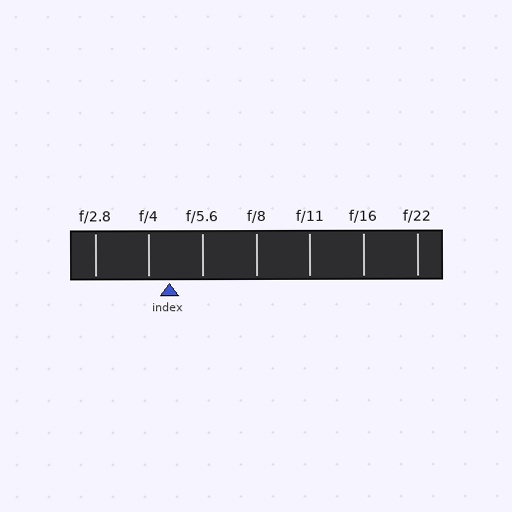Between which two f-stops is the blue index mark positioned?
The index mark is between f/4 and f/5.6.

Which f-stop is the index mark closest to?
The index mark is closest to f/4.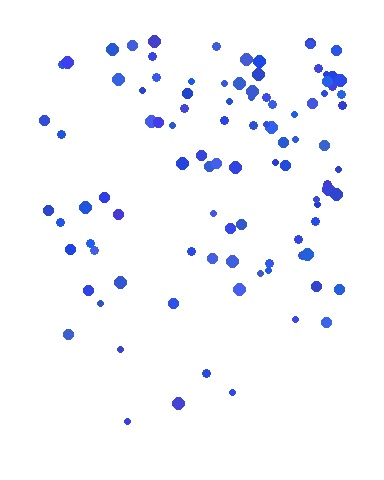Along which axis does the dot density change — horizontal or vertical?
Vertical.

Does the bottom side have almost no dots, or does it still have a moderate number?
Still a moderate number, just noticeably fewer than the top.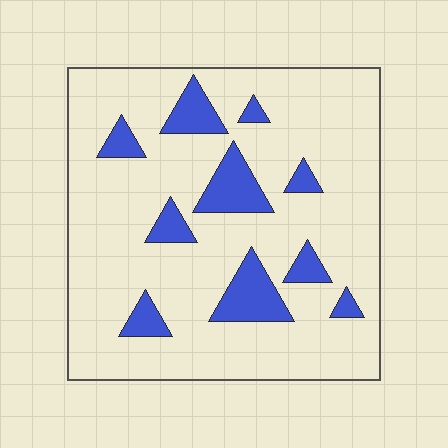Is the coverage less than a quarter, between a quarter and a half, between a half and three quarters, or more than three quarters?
Less than a quarter.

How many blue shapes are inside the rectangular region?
10.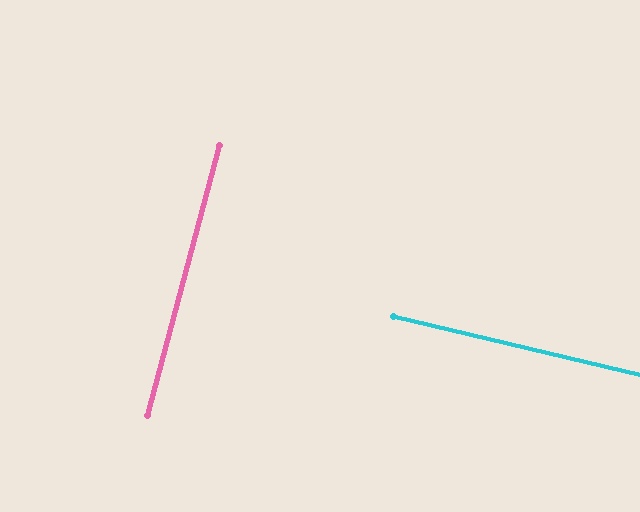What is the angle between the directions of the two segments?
Approximately 88 degrees.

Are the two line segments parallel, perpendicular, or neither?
Perpendicular — they meet at approximately 88°.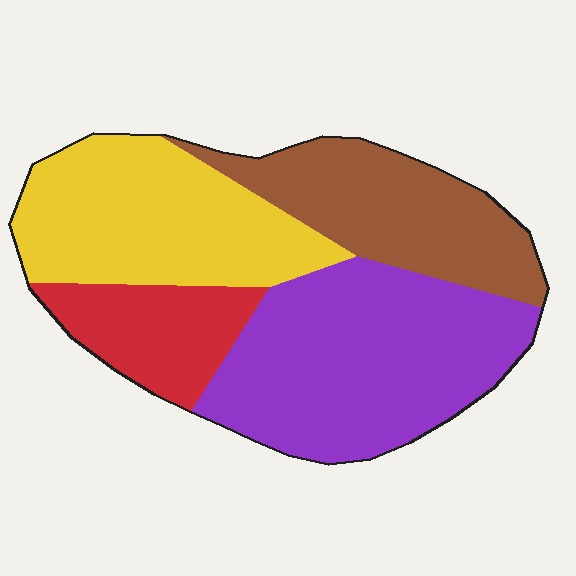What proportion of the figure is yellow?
Yellow takes up about one quarter (1/4) of the figure.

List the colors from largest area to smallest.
From largest to smallest: purple, yellow, brown, red.